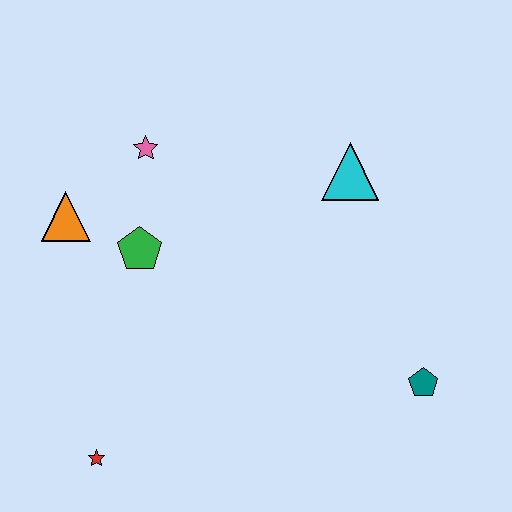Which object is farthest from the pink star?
The teal pentagon is farthest from the pink star.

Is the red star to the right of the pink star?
No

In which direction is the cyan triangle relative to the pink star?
The cyan triangle is to the right of the pink star.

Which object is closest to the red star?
The green pentagon is closest to the red star.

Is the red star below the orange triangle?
Yes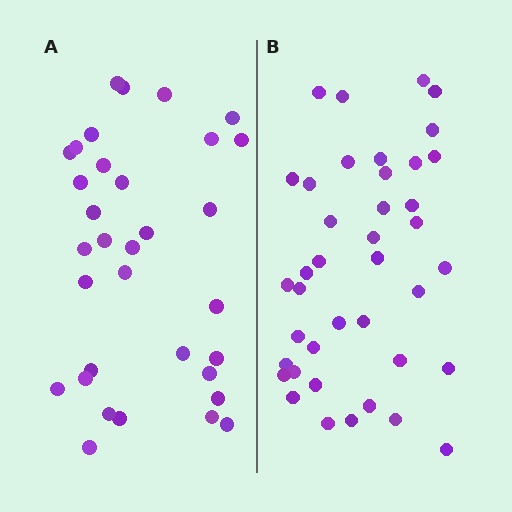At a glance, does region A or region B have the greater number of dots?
Region B (the right region) has more dots.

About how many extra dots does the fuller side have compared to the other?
Region B has roughly 8 or so more dots than region A.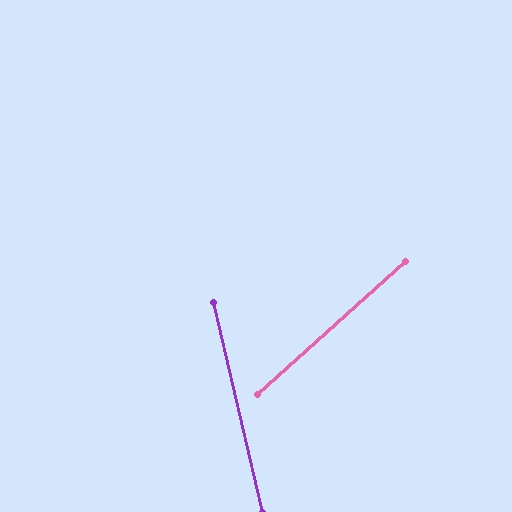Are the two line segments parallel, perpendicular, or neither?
Neither parallel nor perpendicular — they differ by about 61°.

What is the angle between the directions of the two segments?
Approximately 61 degrees.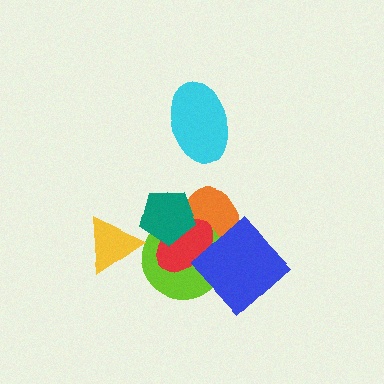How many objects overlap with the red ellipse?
4 objects overlap with the red ellipse.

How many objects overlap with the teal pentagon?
3 objects overlap with the teal pentagon.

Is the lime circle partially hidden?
Yes, it is partially covered by another shape.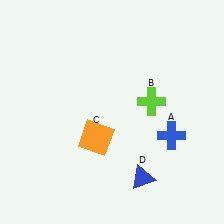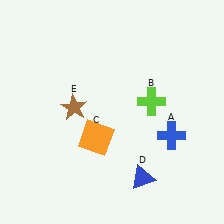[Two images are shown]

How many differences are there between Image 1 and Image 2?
There is 1 difference between the two images.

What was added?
A brown star (E) was added in Image 2.